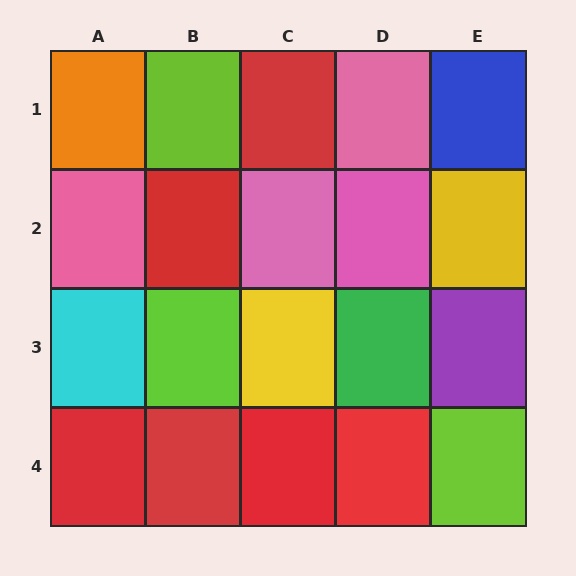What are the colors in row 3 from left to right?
Cyan, lime, yellow, green, purple.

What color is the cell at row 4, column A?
Red.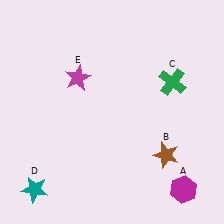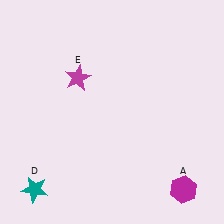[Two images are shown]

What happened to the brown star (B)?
The brown star (B) was removed in Image 2. It was in the bottom-right area of Image 1.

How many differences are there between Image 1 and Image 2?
There are 2 differences between the two images.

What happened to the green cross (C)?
The green cross (C) was removed in Image 2. It was in the top-right area of Image 1.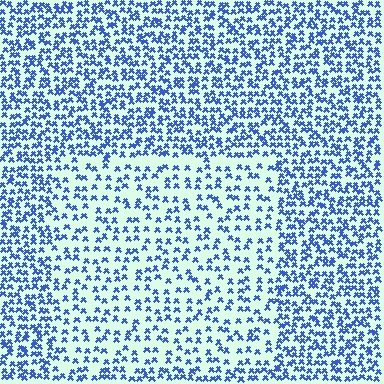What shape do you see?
I see a rectangle.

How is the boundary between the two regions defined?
The boundary is defined by a change in element density (approximately 1.8x ratio). All elements are the same color, size, and shape.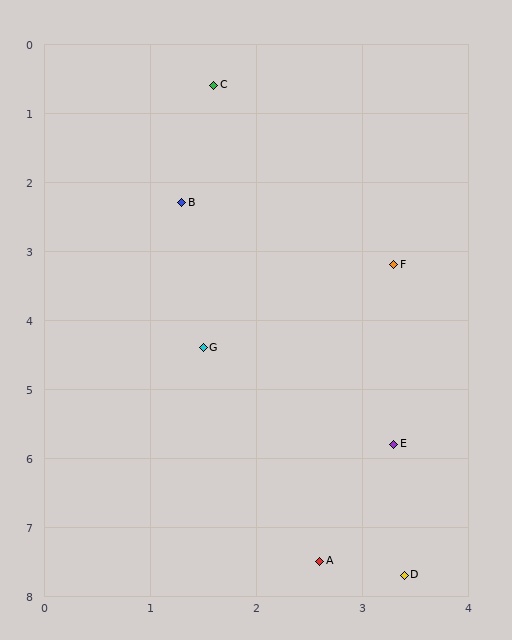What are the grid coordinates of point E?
Point E is at approximately (3.3, 5.8).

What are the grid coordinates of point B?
Point B is at approximately (1.3, 2.3).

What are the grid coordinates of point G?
Point G is at approximately (1.5, 4.4).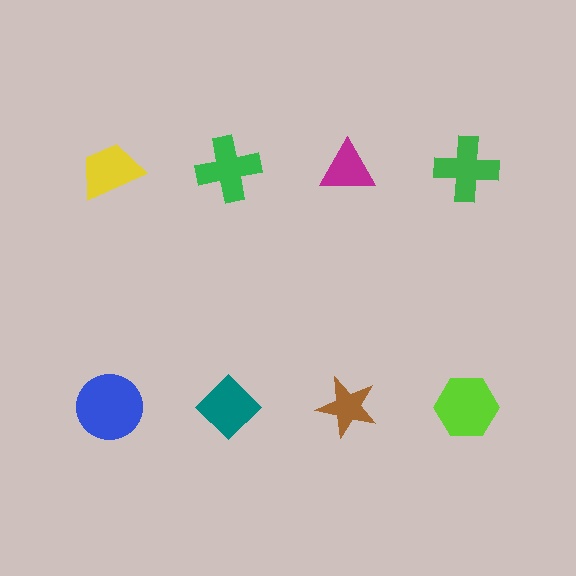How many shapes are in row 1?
4 shapes.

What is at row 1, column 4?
A green cross.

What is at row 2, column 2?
A teal diamond.